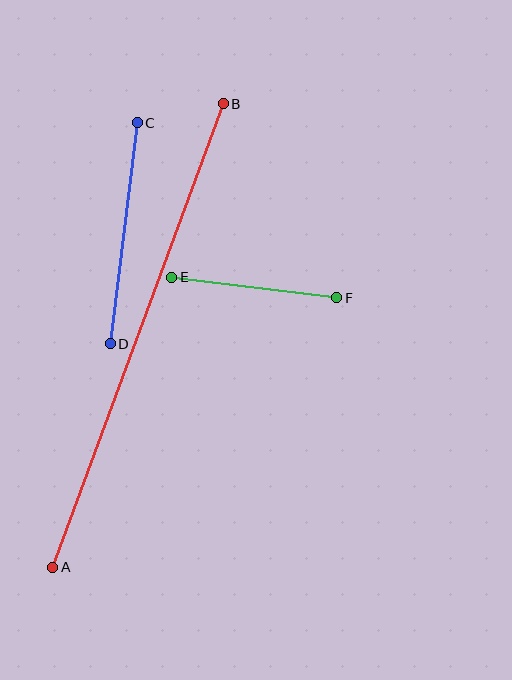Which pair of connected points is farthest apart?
Points A and B are farthest apart.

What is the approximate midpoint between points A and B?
The midpoint is at approximately (138, 336) pixels.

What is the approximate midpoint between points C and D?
The midpoint is at approximately (124, 233) pixels.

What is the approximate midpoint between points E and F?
The midpoint is at approximately (254, 288) pixels.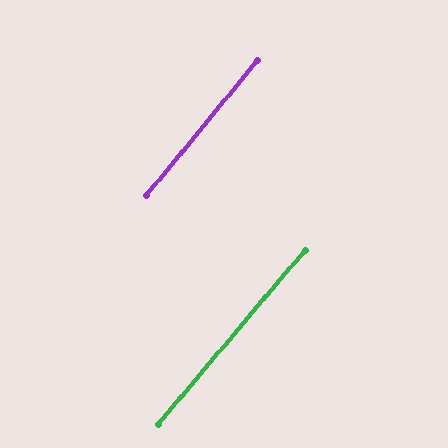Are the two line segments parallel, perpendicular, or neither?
Parallel — their directions differ by only 1.0°.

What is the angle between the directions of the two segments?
Approximately 1 degree.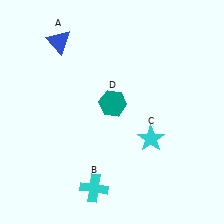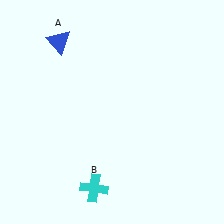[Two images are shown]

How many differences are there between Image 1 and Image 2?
There are 2 differences between the two images.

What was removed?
The teal hexagon (D), the cyan star (C) were removed in Image 2.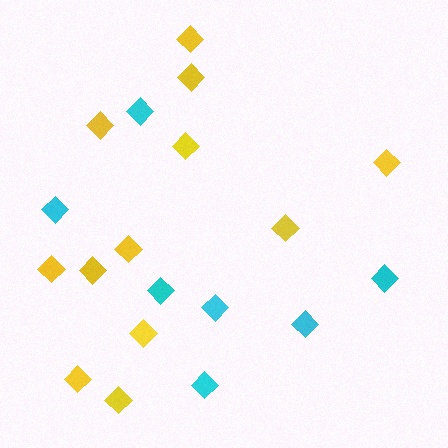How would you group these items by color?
There are 2 groups: one group of yellow diamonds (12) and one group of cyan diamonds (7).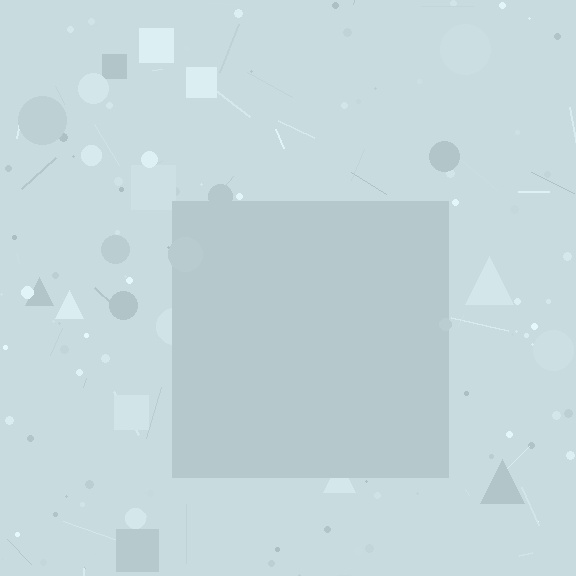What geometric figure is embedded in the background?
A square is embedded in the background.